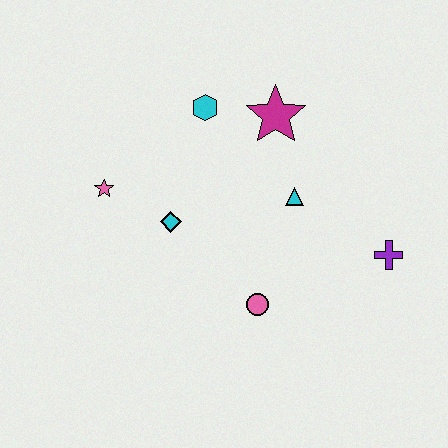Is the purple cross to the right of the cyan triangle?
Yes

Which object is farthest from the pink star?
The purple cross is farthest from the pink star.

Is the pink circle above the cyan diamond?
No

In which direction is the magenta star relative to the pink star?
The magenta star is to the right of the pink star.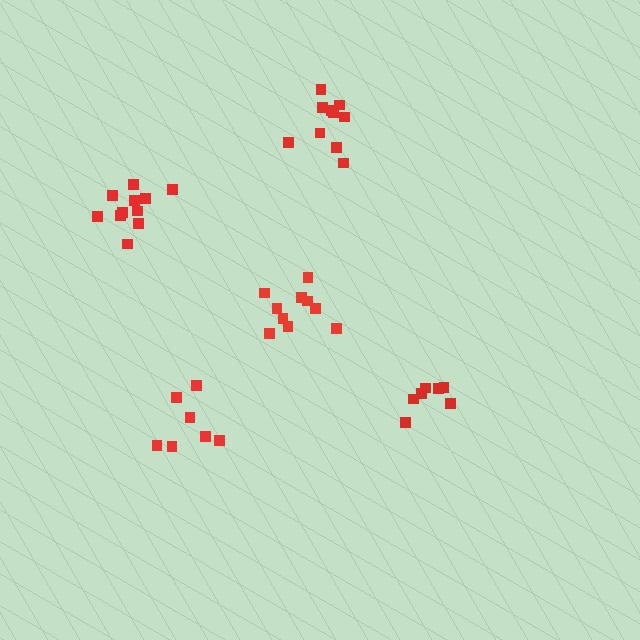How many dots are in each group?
Group 1: 10 dots, Group 2: 7 dots, Group 3: 11 dots, Group 4: 7 dots, Group 5: 10 dots (45 total).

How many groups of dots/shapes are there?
There are 5 groups.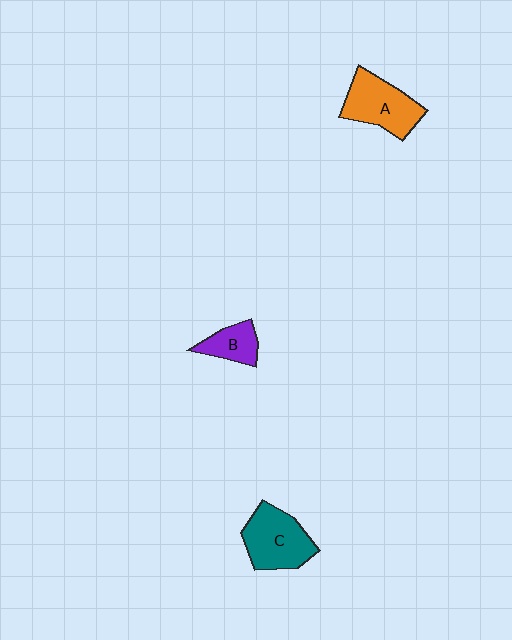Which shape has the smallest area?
Shape B (purple).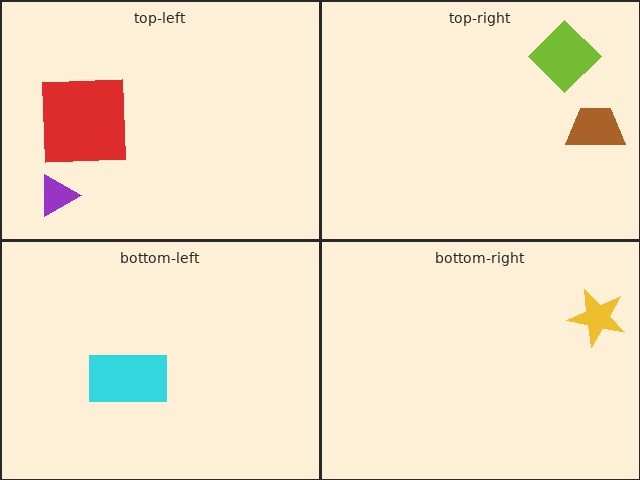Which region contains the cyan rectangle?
The bottom-left region.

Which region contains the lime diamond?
The top-right region.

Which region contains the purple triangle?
The top-left region.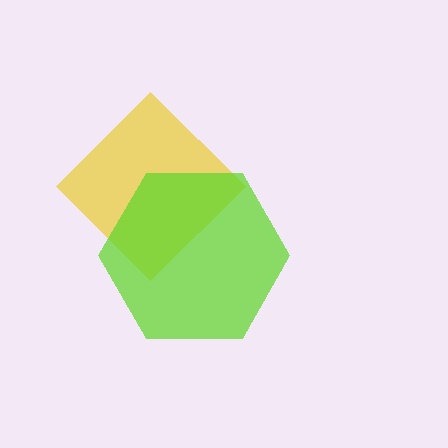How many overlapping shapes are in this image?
There are 2 overlapping shapes in the image.